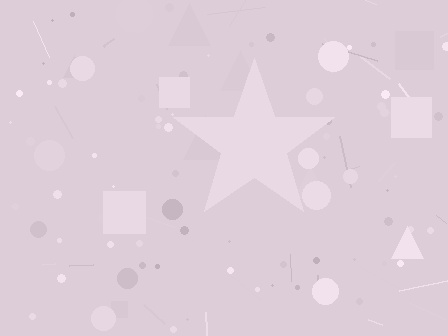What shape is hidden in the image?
A star is hidden in the image.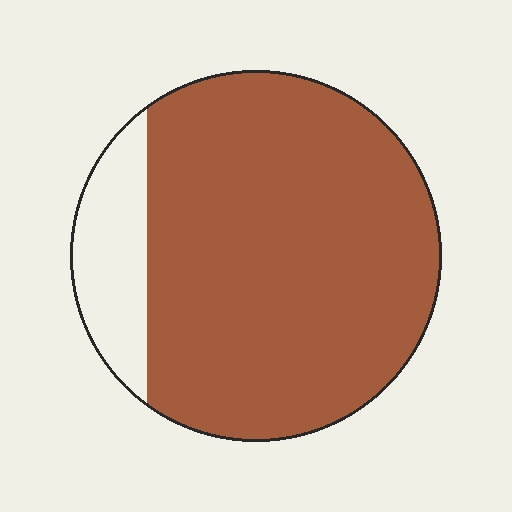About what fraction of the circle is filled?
About five sixths (5/6).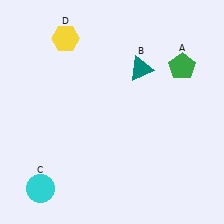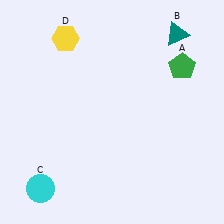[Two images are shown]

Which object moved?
The teal triangle (B) moved right.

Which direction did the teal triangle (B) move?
The teal triangle (B) moved right.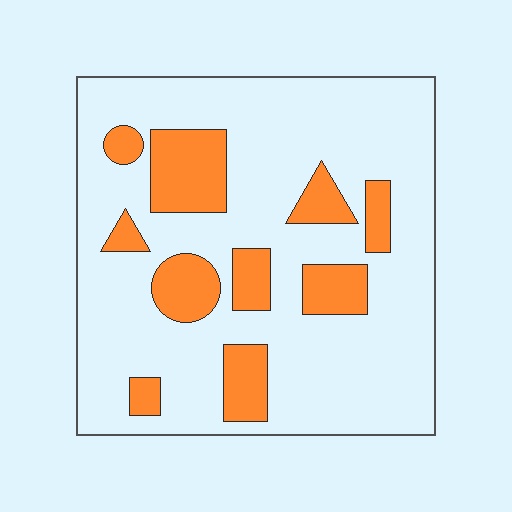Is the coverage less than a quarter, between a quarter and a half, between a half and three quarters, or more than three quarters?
Less than a quarter.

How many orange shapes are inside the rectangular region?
10.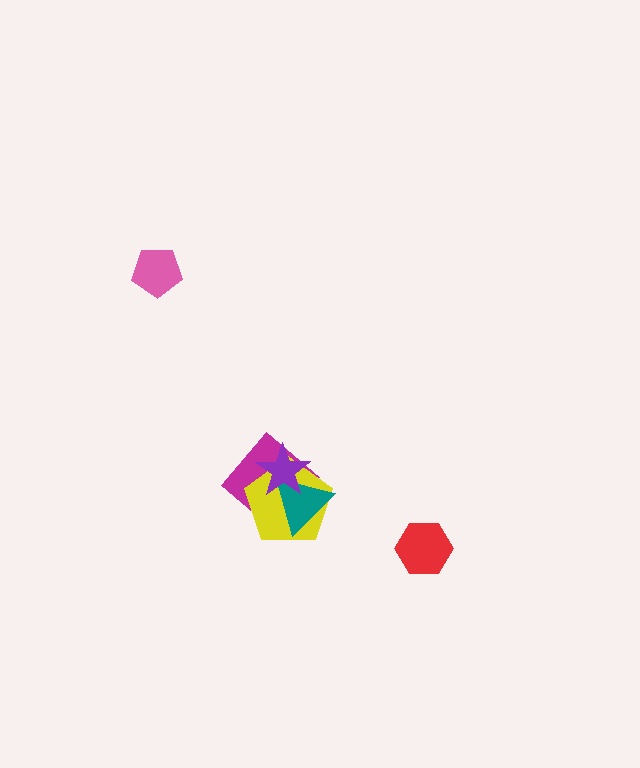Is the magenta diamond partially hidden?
Yes, it is partially covered by another shape.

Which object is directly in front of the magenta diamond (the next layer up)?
The yellow pentagon is directly in front of the magenta diamond.